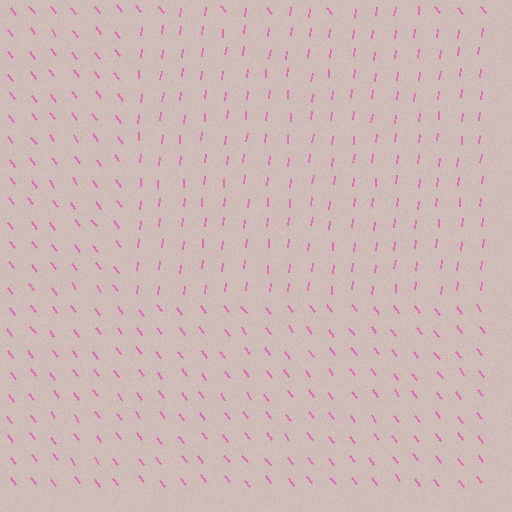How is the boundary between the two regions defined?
The boundary is defined purely by a change in line orientation (approximately 45 degrees difference). All lines are the same color and thickness.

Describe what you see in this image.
The image is filled with small pink line segments. A rectangle region in the image has lines oriented differently from the surrounding lines, creating a visible texture boundary.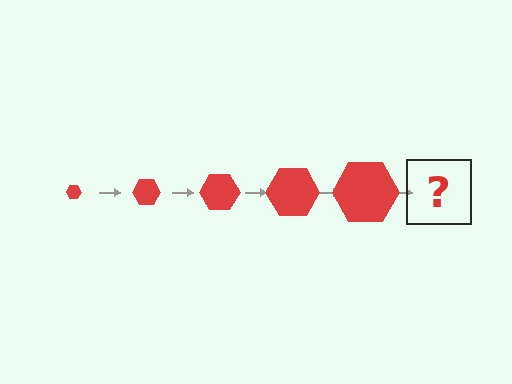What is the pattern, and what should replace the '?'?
The pattern is that the hexagon gets progressively larger each step. The '?' should be a red hexagon, larger than the previous one.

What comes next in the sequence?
The next element should be a red hexagon, larger than the previous one.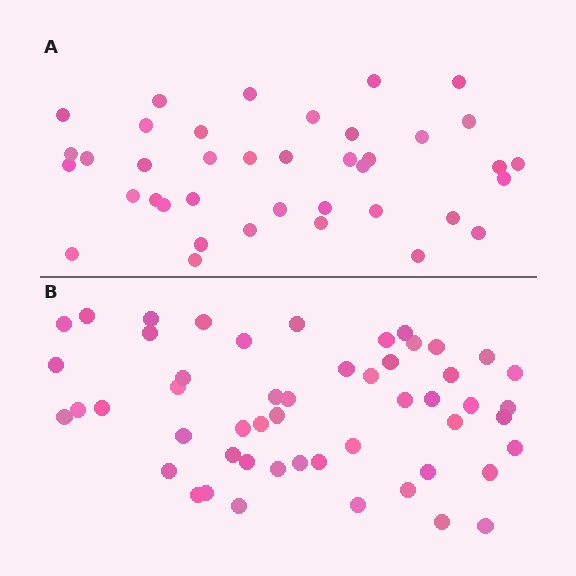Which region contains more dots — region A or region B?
Region B (the bottom region) has more dots.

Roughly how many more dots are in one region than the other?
Region B has approximately 15 more dots than region A.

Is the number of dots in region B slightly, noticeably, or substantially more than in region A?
Region B has noticeably more, but not dramatically so. The ratio is roughly 1.3 to 1.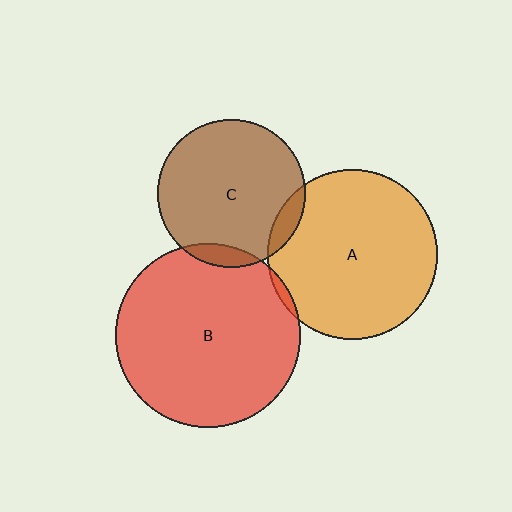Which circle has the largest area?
Circle B (red).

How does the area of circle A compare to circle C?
Approximately 1.3 times.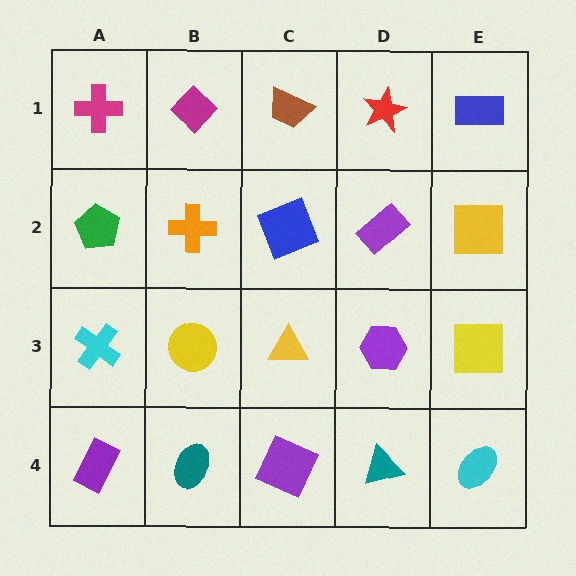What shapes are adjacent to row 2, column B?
A magenta diamond (row 1, column B), a yellow circle (row 3, column B), a green pentagon (row 2, column A), a blue square (row 2, column C).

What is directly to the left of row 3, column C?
A yellow circle.